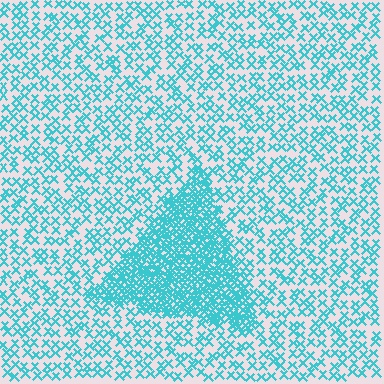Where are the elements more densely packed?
The elements are more densely packed inside the triangle boundary.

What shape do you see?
I see a triangle.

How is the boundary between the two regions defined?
The boundary is defined by a change in element density (approximately 2.9x ratio). All elements are the same color, size, and shape.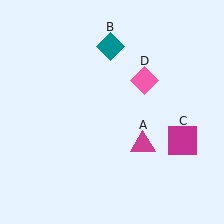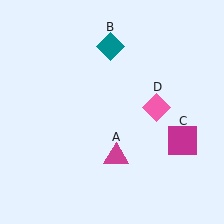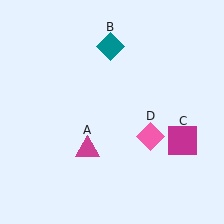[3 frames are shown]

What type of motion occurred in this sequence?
The magenta triangle (object A), pink diamond (object D) rotated clockwise around the center of the scene.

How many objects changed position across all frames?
2 objects changed position: magenta triangle (object A), pink diamond (object D).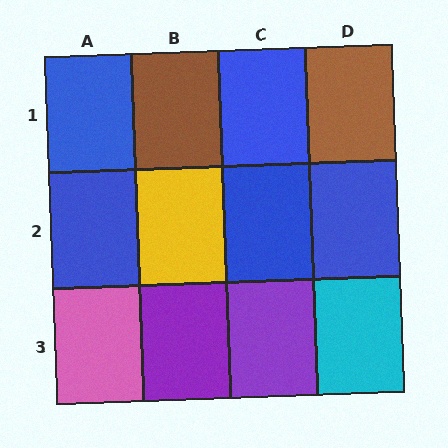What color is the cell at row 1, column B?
Brown.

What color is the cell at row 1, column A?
Blue.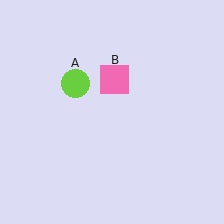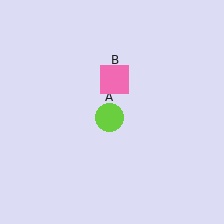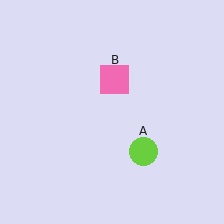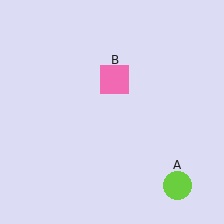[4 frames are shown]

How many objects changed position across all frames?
1 object changed position: lime circle (object A).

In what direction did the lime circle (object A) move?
The lime circle (object A) moved down and to the right.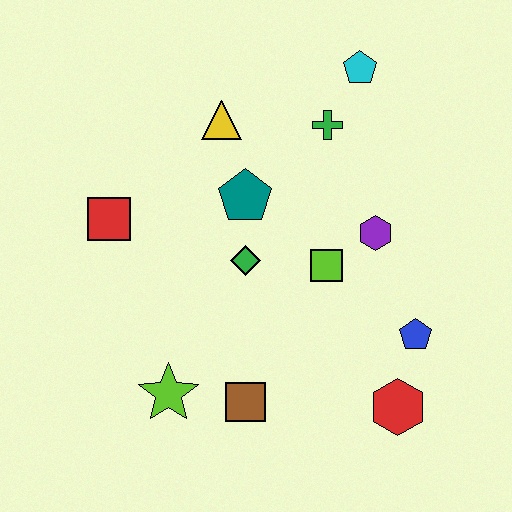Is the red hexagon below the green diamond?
Yes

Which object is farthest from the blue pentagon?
The red square is farthest from the blue pentagon.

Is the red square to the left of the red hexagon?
Yes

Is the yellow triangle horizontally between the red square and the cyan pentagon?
Yes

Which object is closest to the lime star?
The brown square is closest to the lime star.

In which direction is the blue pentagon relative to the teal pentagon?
The blue pentagon is to the right of the teal pentagon.